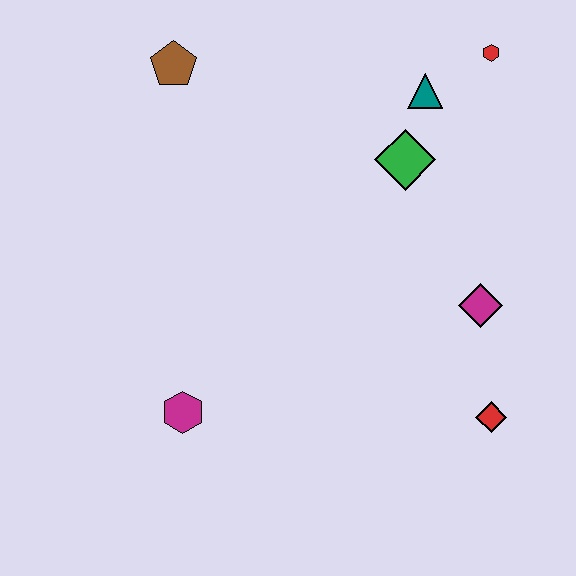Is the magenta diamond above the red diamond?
Yes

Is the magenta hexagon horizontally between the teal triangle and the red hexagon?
No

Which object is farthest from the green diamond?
The magenta hexagon is farthest from the green diamond.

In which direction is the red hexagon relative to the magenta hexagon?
The red hexagon is above the magenta hexagon.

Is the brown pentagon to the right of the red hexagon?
No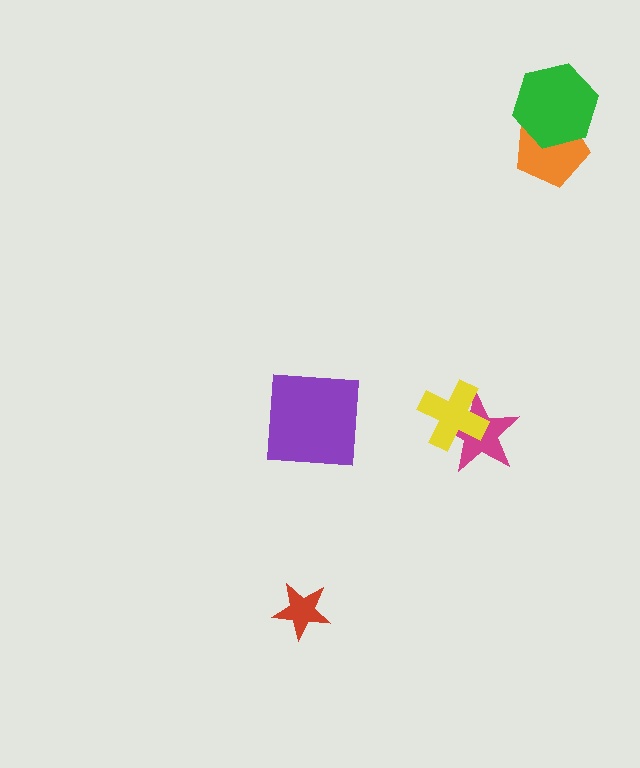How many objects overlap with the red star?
0 objects overlap with the red star.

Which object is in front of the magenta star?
The yellow cross is in front of the magenta star.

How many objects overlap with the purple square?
0 objects overlap with the purple square.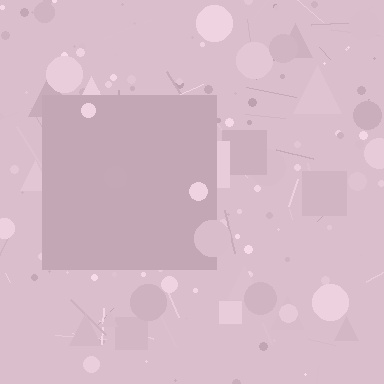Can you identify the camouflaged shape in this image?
The camouflaged shape is a square.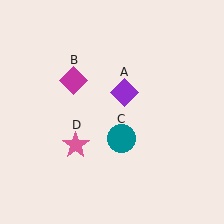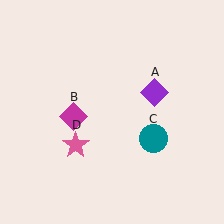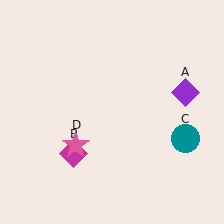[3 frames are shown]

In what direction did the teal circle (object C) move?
The teal circle (object C) moved right.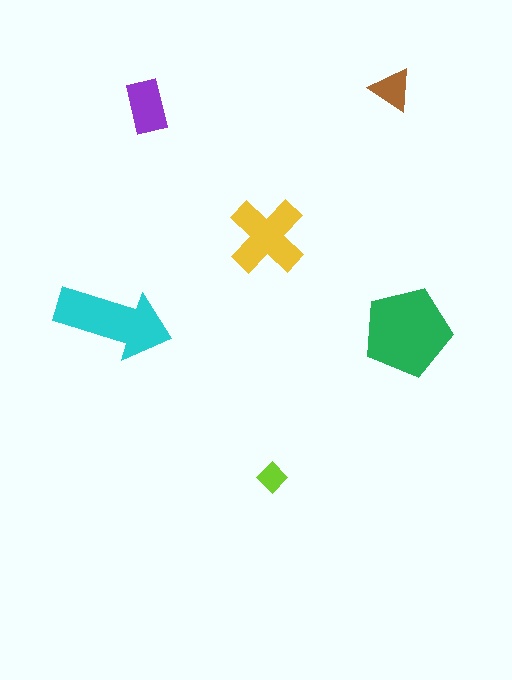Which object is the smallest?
The lime diamond.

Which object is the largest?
The green pentagon.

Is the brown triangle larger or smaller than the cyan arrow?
Smaller.